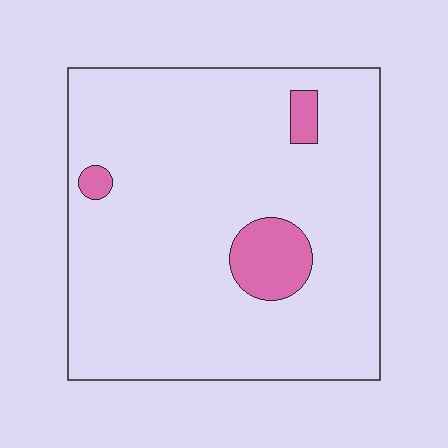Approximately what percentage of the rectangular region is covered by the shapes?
Approximately 10%.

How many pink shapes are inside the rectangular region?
3.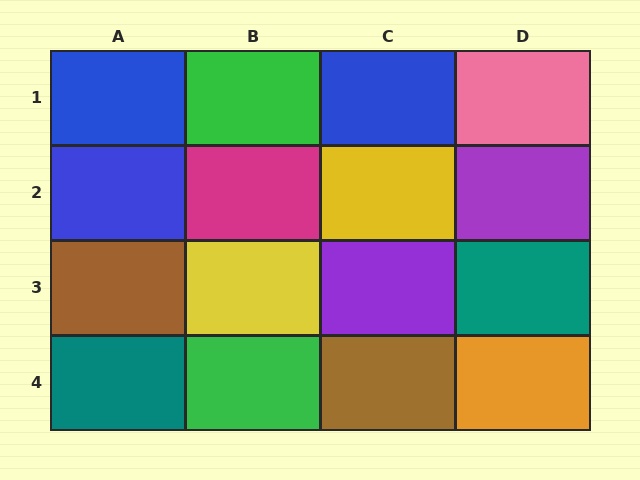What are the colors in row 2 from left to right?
Blue, magenta, yellow, purple.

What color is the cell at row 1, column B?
Green.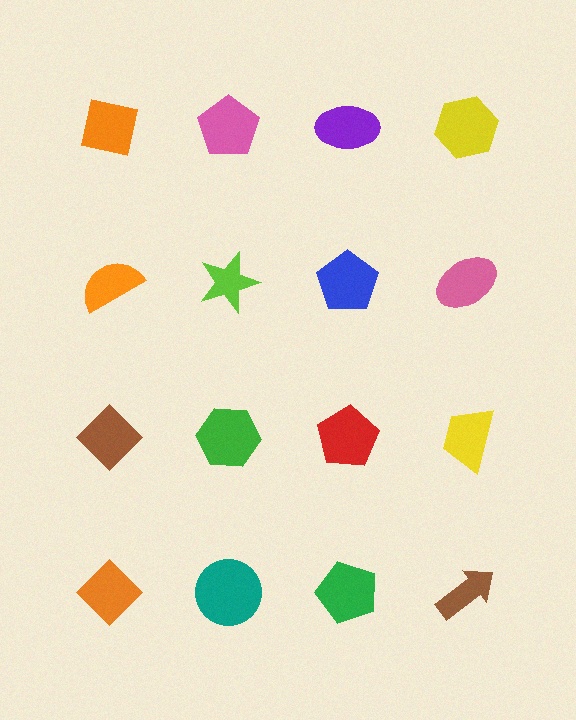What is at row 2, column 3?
A blue pentagon.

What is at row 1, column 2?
A pink pentagon.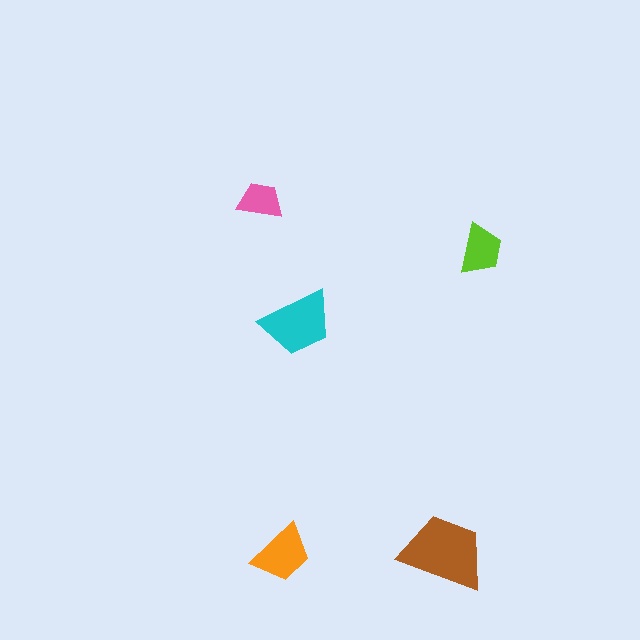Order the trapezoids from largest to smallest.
the brown one, the cyan one, the orange one, the lime one, the pink one.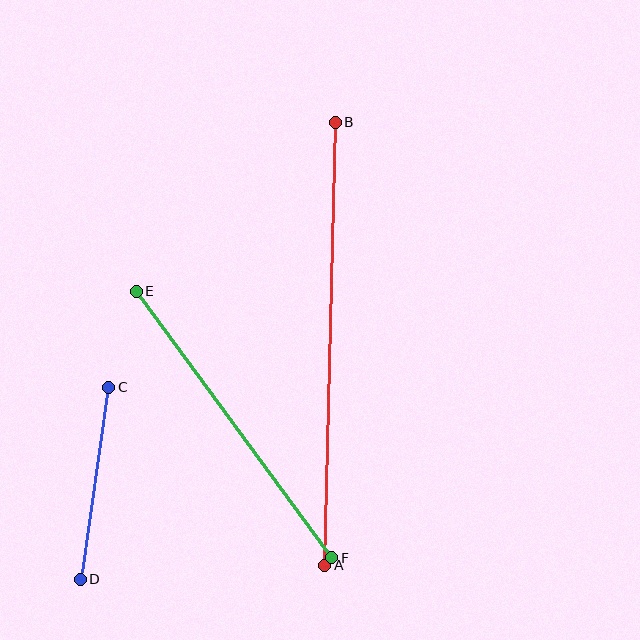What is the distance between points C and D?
The distance is approximately 194 pixels.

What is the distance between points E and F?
The distance is approximately 331 pixels.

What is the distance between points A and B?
The distance is approximately 443 pixels.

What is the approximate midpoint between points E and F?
The midpoint is at approximately (234, 424) pixels.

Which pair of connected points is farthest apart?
Points A and B are farthest apart.